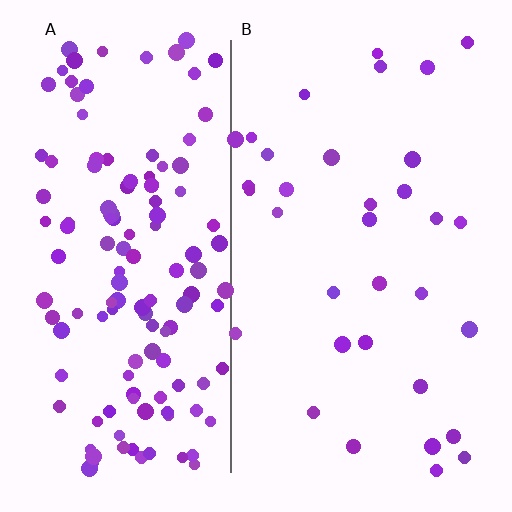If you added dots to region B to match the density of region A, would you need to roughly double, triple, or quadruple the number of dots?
Approximately quadruple.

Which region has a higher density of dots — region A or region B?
A (the left).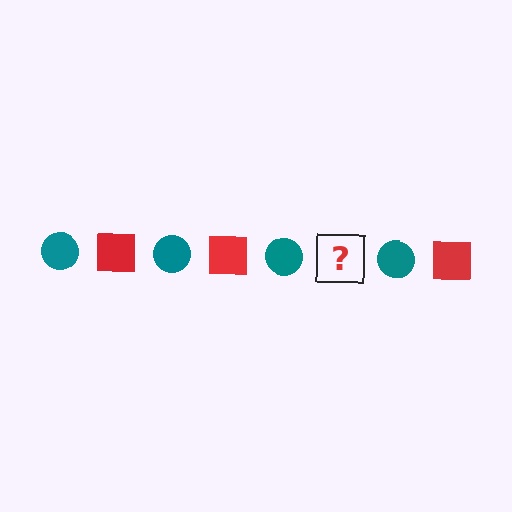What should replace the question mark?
The question mark should be replaced with a red square.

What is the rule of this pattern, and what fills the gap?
The rule is that the pattern alternates between teal circle and red square. The gap should be filled with a red square.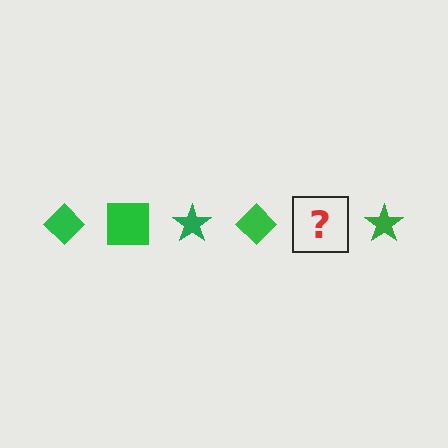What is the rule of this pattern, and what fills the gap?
The rule is that the pattern cycles through diamond, square, star shapes in green. The gap should be filled with a green square.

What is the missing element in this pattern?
The missing element is a green square.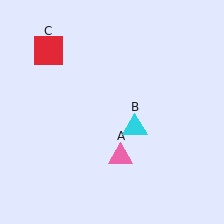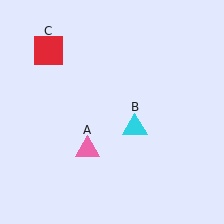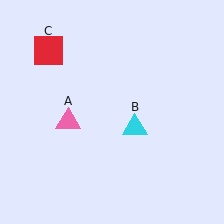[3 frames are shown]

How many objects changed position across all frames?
1 object changed position: pink triangle (object A).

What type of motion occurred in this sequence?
The pink triangle (object A) rotated clockwise around the center of the scene.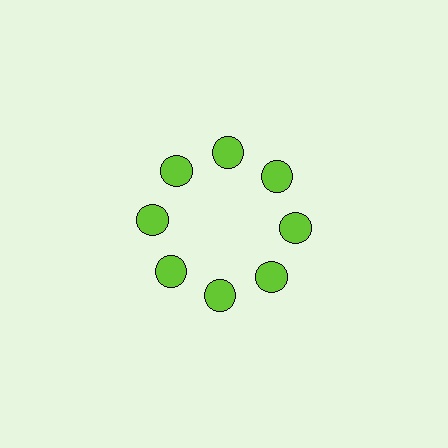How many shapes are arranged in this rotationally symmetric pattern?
There are 8 shapes, arranged in 8 groups of 1.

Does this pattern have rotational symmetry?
Yes, this pattern has 8-fold rotational symmetry. It looks the same after rotating 45 degrees around the center.